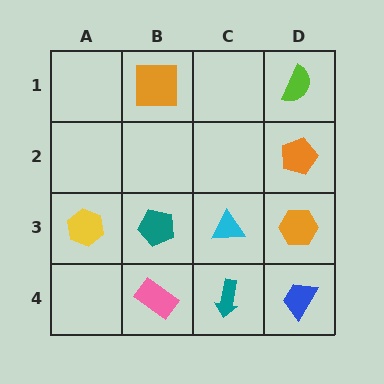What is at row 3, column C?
A cyan triangle.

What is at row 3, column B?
A teal pentagon.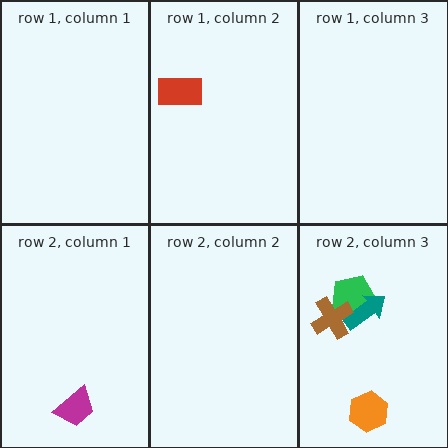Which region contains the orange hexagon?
The row 2, column 3 region.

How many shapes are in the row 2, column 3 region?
4.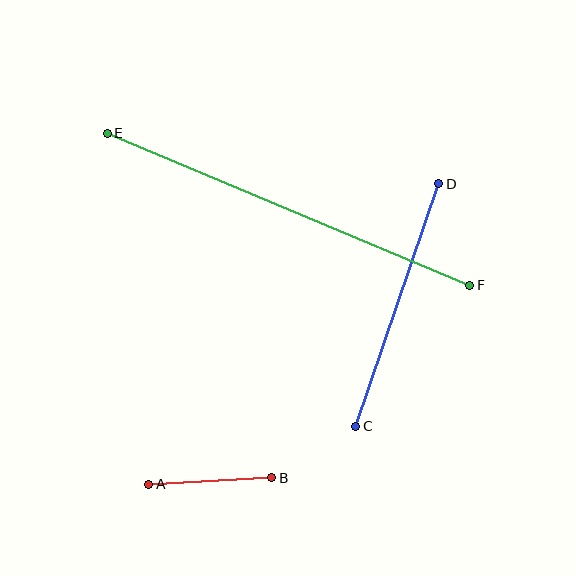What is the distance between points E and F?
The distance is approximately 393 pixels.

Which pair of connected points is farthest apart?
Points E and F are farthest apart.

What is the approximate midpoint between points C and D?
The midpoint is at approximately (397, 305) pixels.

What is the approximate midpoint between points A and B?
The midpoint is at approximately (210, 481) pixels.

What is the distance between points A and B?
The distance is approximately 124 pixels.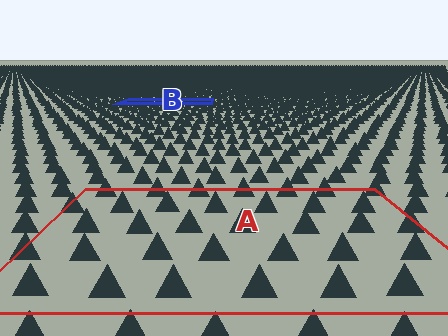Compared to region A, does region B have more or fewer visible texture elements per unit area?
Region B has more texture elements per unit area — they are packed more densely because it is farther away.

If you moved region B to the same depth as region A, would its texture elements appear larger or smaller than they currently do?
They would appear larger. At a closer depth, the same texture elements are projected at a bigger on-screen size.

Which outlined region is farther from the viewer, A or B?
Region B is farther from the viewer — the texture elements inside it appear smaller and more densely packed.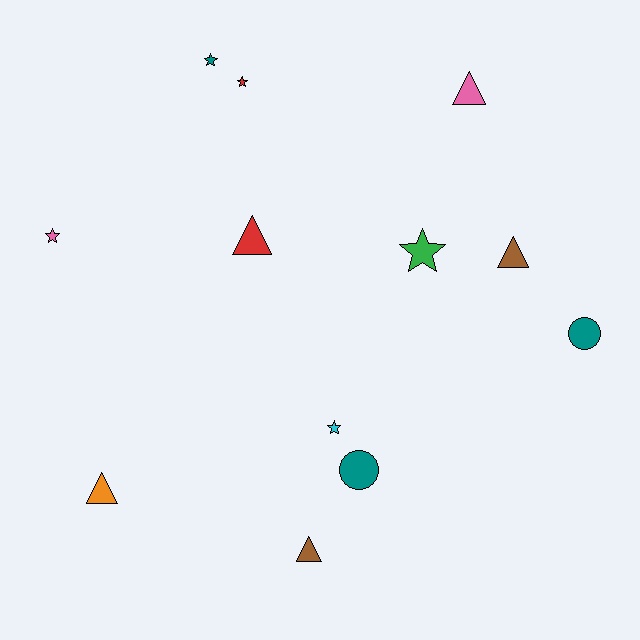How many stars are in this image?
There are 5 stars.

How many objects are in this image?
There are 12 objects.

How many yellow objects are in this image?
There are no yellow objects.